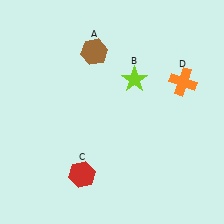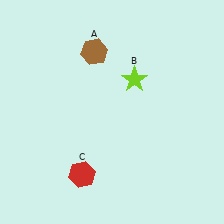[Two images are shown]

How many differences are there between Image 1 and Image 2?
There is 1 difference between the two images.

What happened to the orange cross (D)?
The orange cross (D) was removed in Image 2. It was in the top-right area of Image 1.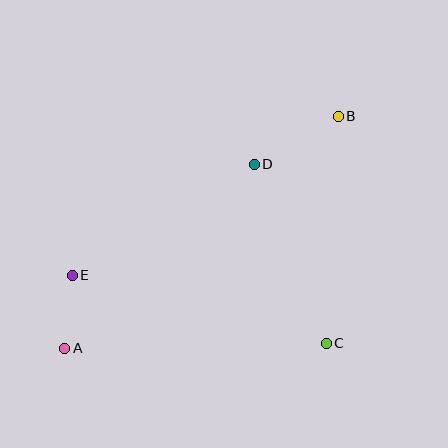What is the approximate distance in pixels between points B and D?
The distance between B and D is approximately 97 pixels.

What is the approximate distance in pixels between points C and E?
The distance between C and E is approximately 263 pixels.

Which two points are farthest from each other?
Points A and B are farthest from each other.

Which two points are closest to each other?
Points A and E are closest to each other.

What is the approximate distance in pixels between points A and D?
The distance between A and D is approximately 264 pixels.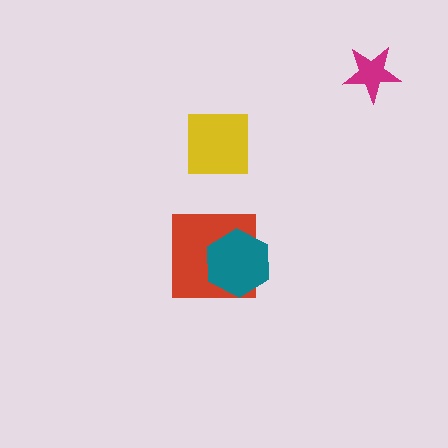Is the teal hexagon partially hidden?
No, no other shape covers it.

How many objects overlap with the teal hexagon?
1 object overlaps with the teal hexagon.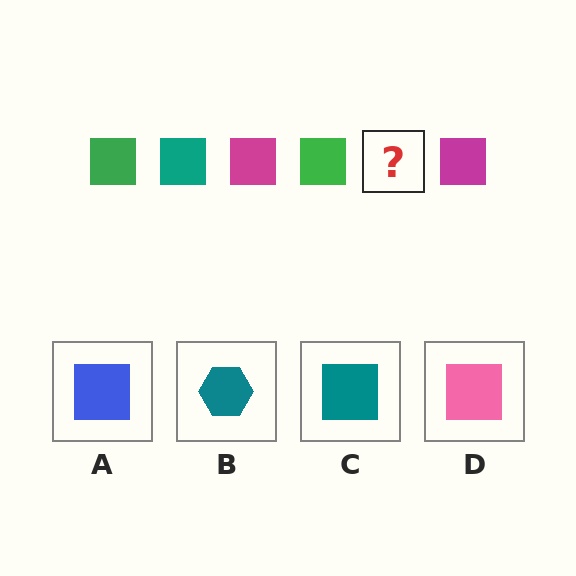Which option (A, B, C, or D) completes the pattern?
C.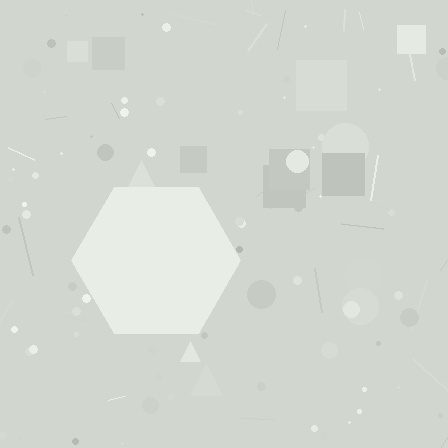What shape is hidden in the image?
A hexagon is hidden in the image.